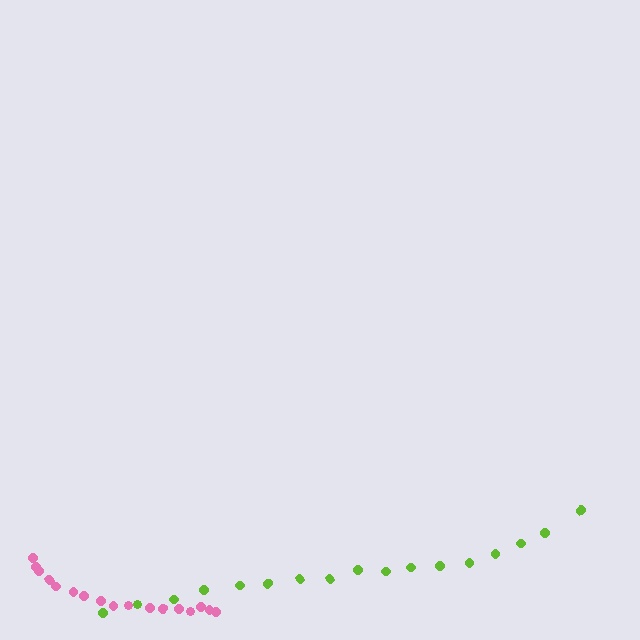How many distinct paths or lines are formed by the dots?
There are 2 distinct paths.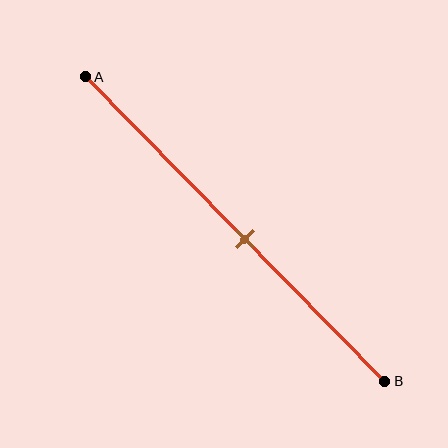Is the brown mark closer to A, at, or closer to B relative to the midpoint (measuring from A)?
The brown mark is closer to point B than the midpoint of segment AB.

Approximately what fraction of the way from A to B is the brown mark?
The brown mark is approximately 55% of the way from A to B.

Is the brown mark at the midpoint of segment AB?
No, the mark is at about 55% from A, not at the 50% midpoint.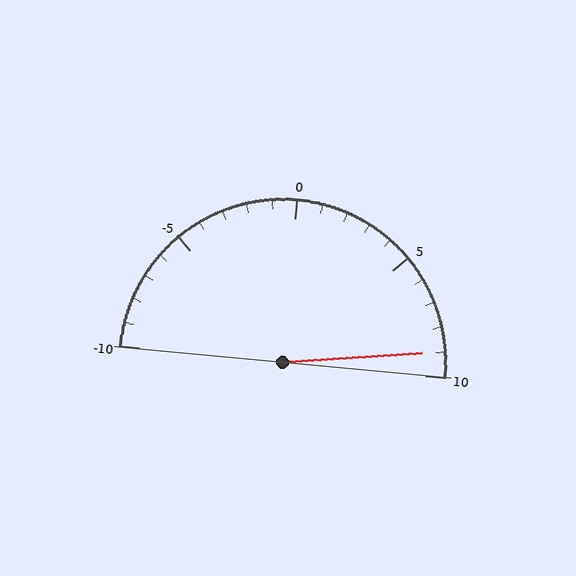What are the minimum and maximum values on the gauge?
The gauge ranges from -10 to 10.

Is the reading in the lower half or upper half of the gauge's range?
The reading is in the upper half of the range (-10 to 10).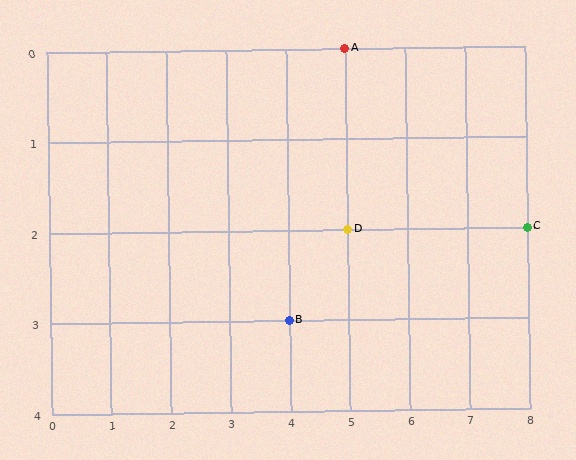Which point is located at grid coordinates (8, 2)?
Point C is at (8, 2).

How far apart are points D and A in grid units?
Points D and A are 2 rows apart.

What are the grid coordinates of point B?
Point B is at grid coordinates (4, 3).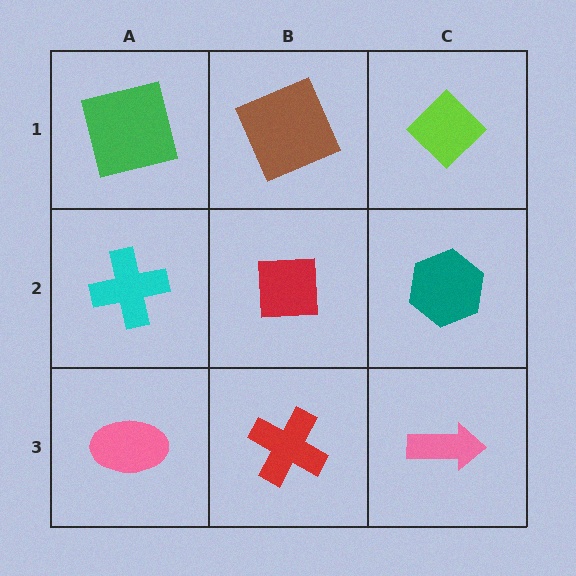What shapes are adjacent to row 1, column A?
A cyan cross (row 2, column A), a brown square (row 1, column B).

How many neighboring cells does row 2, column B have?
4.